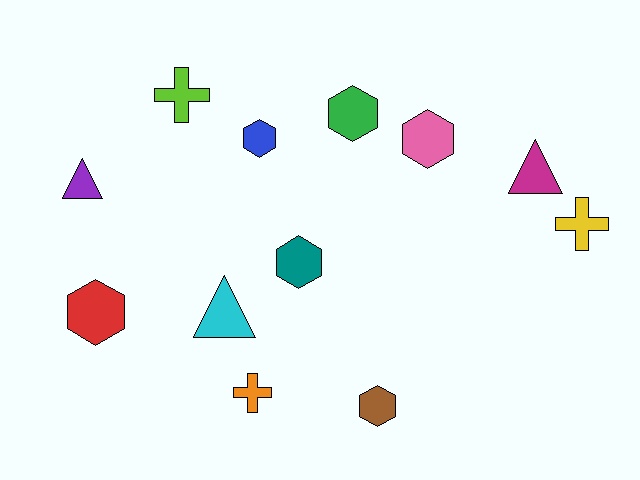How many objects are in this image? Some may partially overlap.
There are 12 objects.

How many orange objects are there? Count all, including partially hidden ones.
There is 1 orange object.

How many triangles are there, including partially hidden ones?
There are 3 triangles.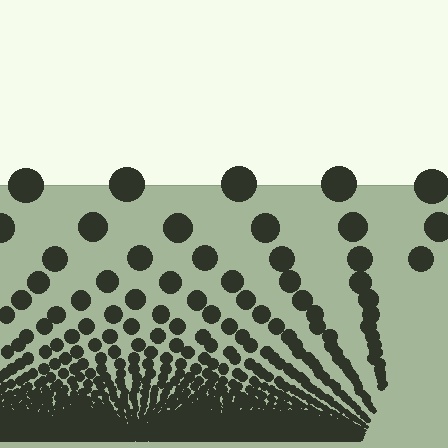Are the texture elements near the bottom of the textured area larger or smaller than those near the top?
Smaller. The gradient is inverted — elements near the bottom are smaller and denser.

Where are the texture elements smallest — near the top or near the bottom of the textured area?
Near the bottom.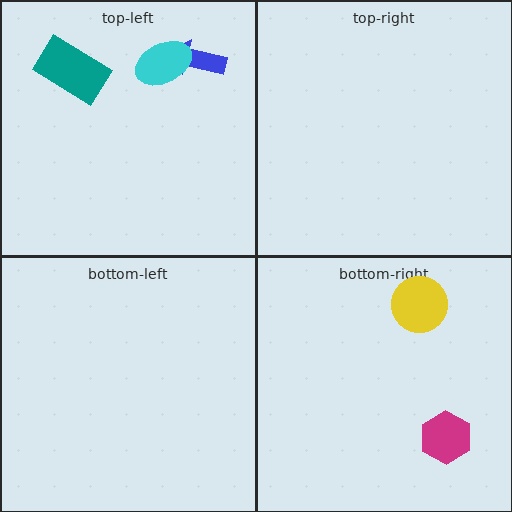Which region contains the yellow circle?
The bottom-right region.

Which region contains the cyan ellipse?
The top-left region.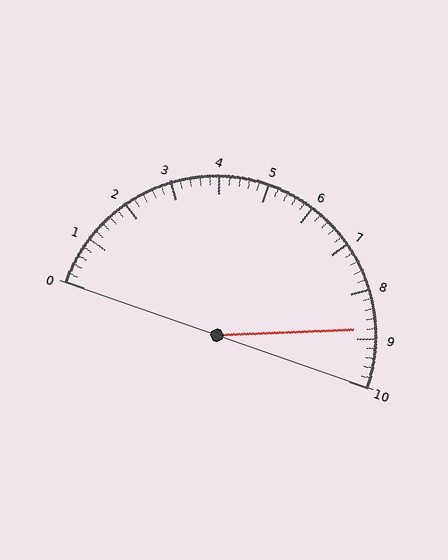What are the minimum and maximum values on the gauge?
The gauge ranges from 0 to 10.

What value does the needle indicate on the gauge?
The needle indicates approximately 8.8.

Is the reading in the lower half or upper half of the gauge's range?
The reading is in the upper half of the range (0 to 10).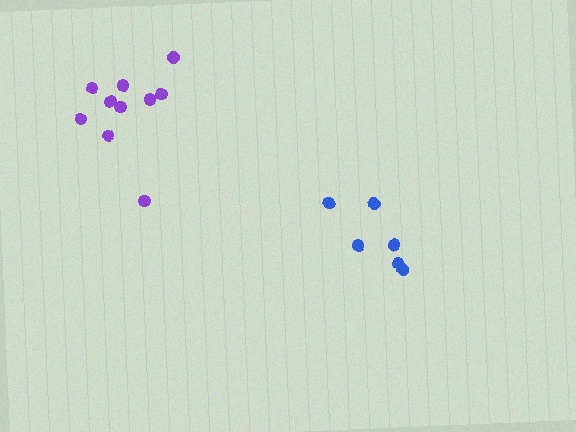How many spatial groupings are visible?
There are 2 spatial groupings.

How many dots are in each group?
Group 1: 10 dots, Group 2: 6 dots (16 total).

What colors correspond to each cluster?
The clusters are colored: purple, blue.